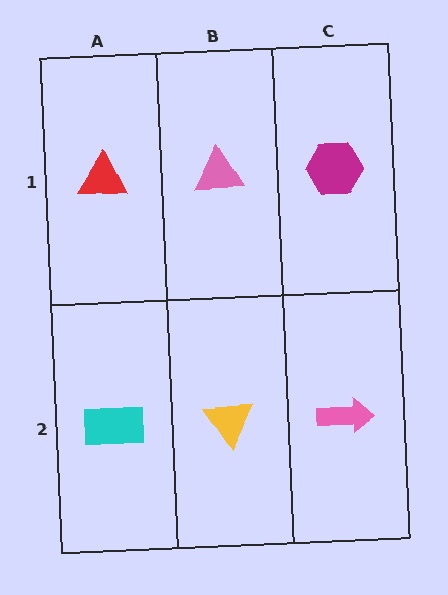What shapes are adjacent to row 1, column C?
A pink arrow (row 2, column C), a pink triangle (row 1, column B).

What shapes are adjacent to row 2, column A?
A red triangle (row 1, column A), a yellow triangle (row 2, column B).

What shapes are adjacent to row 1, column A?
A cyan rectangle (row 2, column A), a pink triangle (row 1, column B).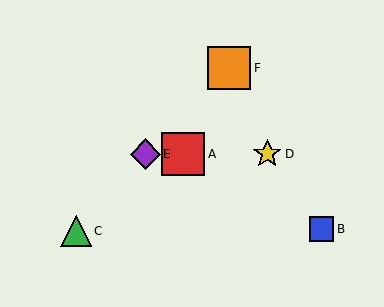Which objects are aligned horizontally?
Objects A, D, E are aligned horizontally.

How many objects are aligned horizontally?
3 objects (A, D, E) are aligned horizontally.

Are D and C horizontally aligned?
No, D is at y≈154 and C is at y≈231.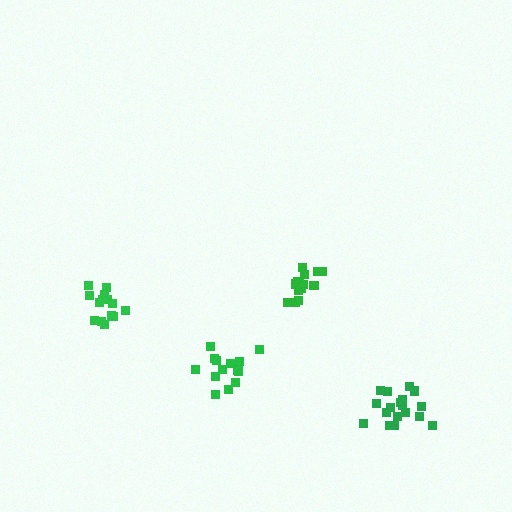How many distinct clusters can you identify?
There are 4 distinct clusters.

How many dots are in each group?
Group 1: 14 dots, Group 2: 14 dots, Group 3: 18 dots, Group 4: 14 dots (60 total).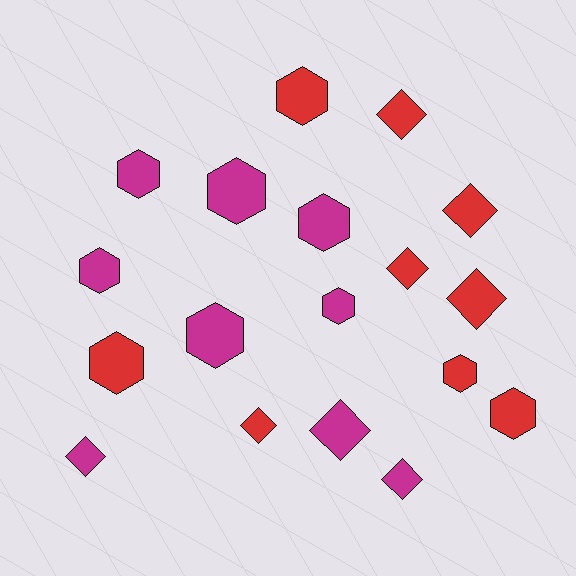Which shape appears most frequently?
Hexagon, with 10 objects.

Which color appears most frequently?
Red, with 9 objects.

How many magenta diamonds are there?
There are 3 magenta diamonds.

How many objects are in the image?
There are 18 objects.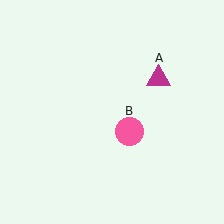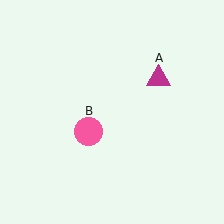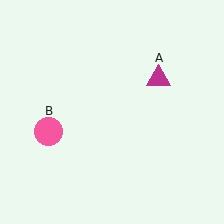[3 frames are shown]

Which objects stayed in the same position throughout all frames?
Magenta triangle (object A) remained stationary.